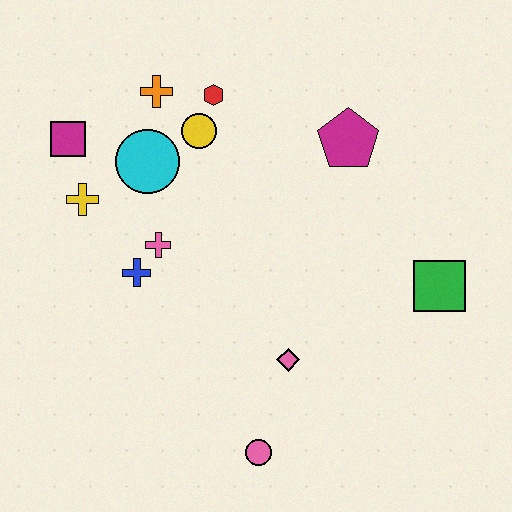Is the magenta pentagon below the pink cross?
No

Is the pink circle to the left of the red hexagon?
No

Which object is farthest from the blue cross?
The green square is farthest from the blue cross.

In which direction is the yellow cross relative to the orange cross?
The yellow cross is below the orange cross.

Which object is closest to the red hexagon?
The yellow circle is closest to the red hexagon.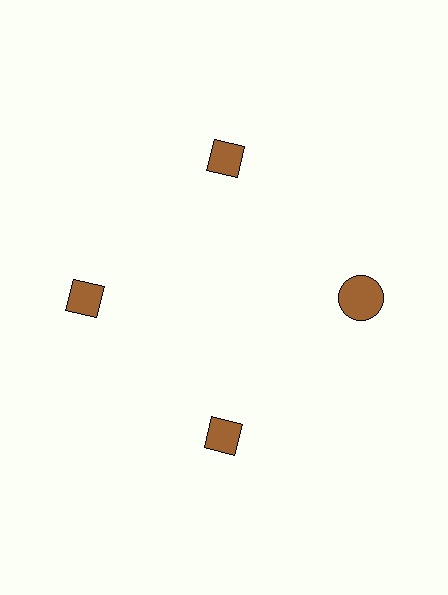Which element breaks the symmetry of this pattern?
The brown circle at roughly the 3 o'clock position breaks the symmetry. All other shapes are brown diamonds.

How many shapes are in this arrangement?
There are 4 shapes arranged in a ring pattern.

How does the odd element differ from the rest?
It has a different shape: circle instead of diamond.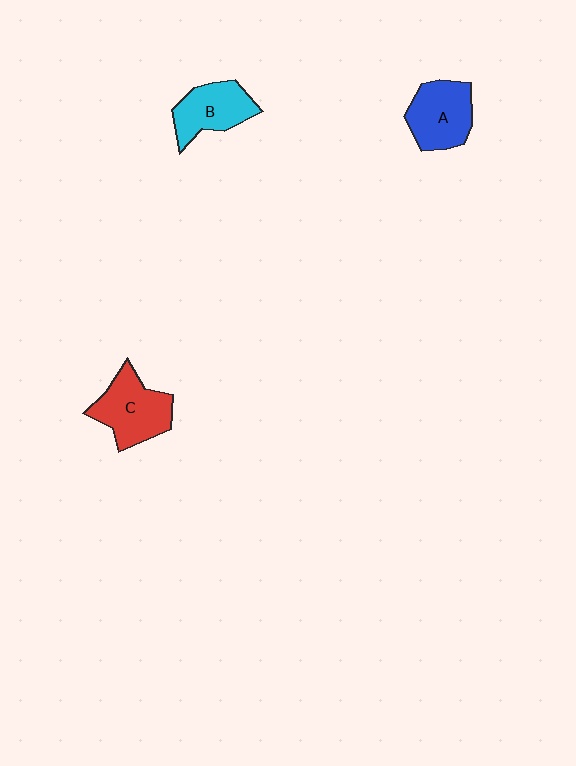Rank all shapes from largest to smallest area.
From largest to smallest: C (red), A (blue), B (cyan).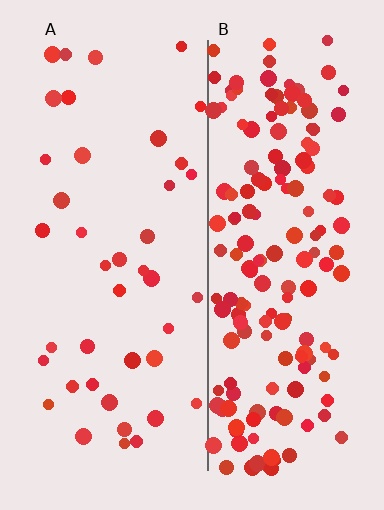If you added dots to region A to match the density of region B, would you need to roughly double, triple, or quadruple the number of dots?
Approximately quadruple.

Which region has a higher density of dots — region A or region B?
B (the right).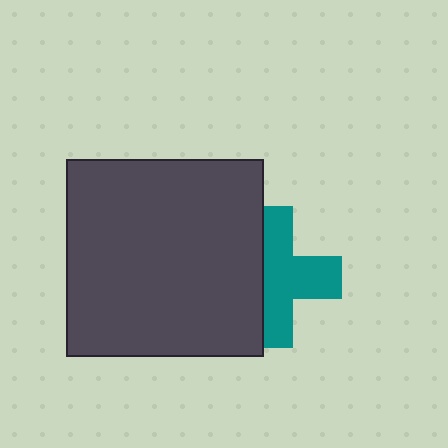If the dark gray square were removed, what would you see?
You would see the complete teal cross.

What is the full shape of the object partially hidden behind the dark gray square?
The partially hidden object is a teal cross.